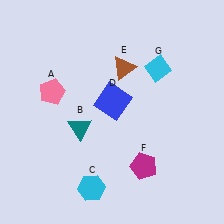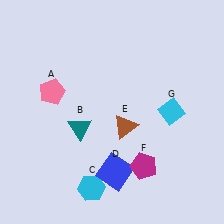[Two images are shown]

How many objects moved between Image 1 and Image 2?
3 objects moved between the two images.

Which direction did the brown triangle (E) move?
The brown triangle (E) moved down.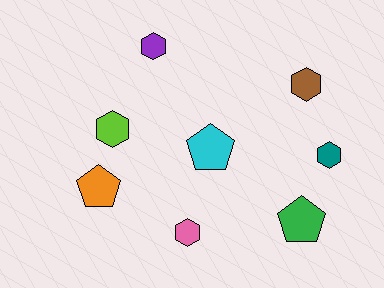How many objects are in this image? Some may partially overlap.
There are 8 objects.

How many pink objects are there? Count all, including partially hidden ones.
There is 1 pink object.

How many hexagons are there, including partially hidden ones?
There are 5 hexagons.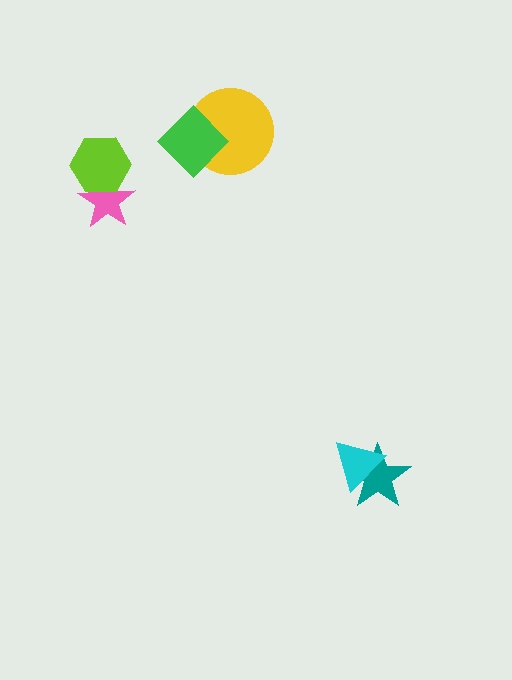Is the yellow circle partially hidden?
Yes, it is partially covered by another shape.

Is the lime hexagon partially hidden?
No, no other shape covers it.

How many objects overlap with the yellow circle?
1 object overlaps with the yellow circle.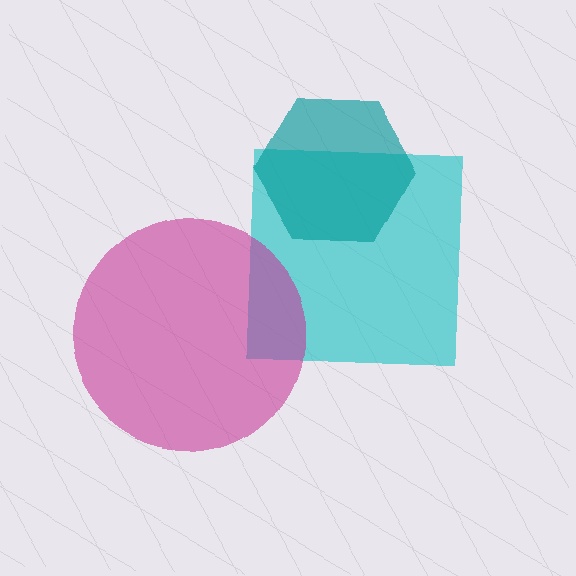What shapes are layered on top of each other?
The layered shapes are: a cyan square, a magenta circle, a teal hexagon.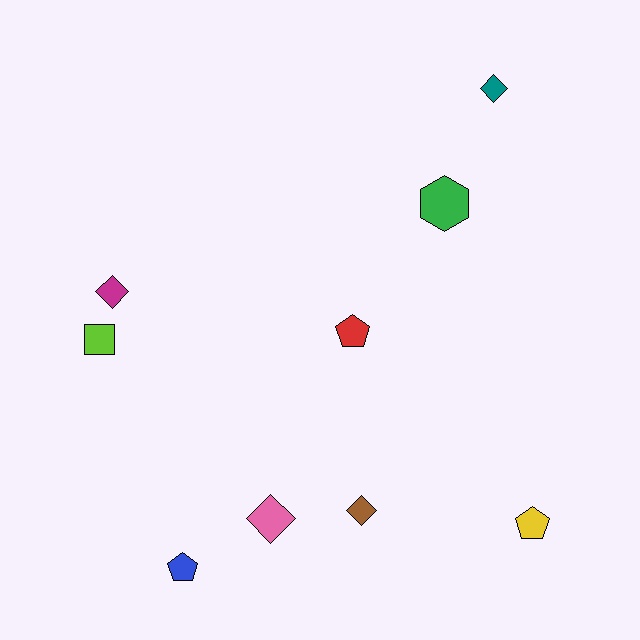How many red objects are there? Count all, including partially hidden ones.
There is 1 red object.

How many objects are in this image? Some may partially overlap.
There are 9 objects.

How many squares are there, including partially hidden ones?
There is 1 square.